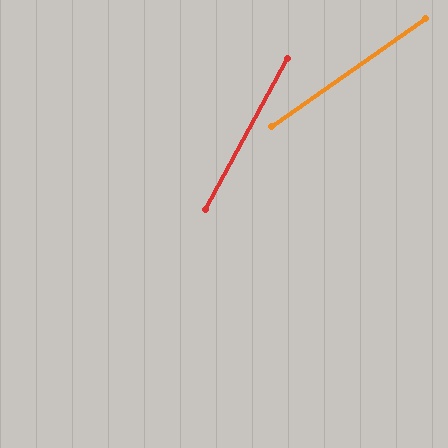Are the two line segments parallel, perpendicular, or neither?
Neither parallel nor perpendicular — they differ by about 26°.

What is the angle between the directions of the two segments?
Approximately 26 degrees.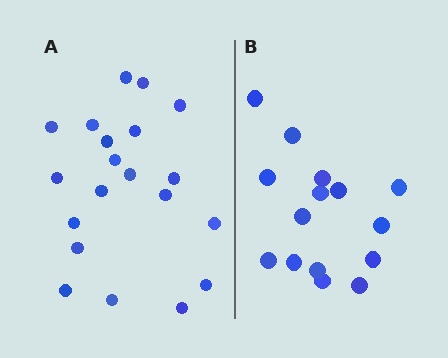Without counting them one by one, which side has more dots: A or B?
Region A (the left region) has more dots.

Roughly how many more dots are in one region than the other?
Region A has about 5 more dots than region B.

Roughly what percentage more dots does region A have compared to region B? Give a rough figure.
About 35% more.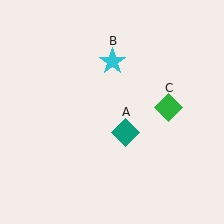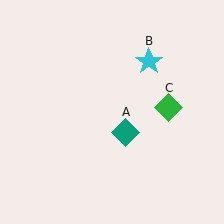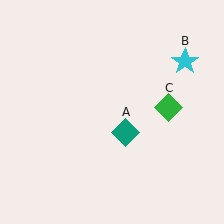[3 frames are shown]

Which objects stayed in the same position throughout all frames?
Teal diamond (object A) and green diamond (object C) remained stationary.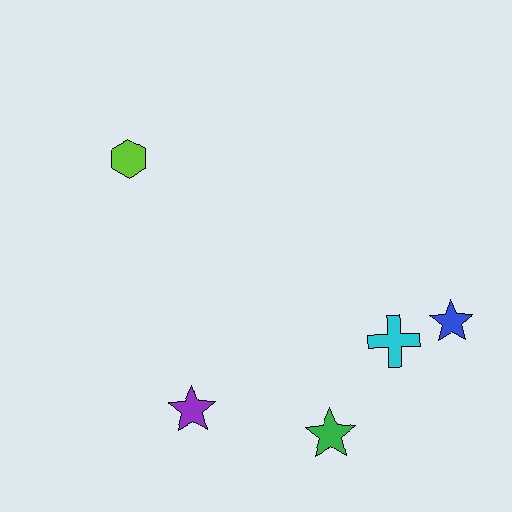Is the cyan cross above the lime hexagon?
No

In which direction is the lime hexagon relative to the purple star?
The lime hexagon is above the purple star.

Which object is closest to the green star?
The cyan cross is closest to the green star.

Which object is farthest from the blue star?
The lime hexagon is farthest from the blue star.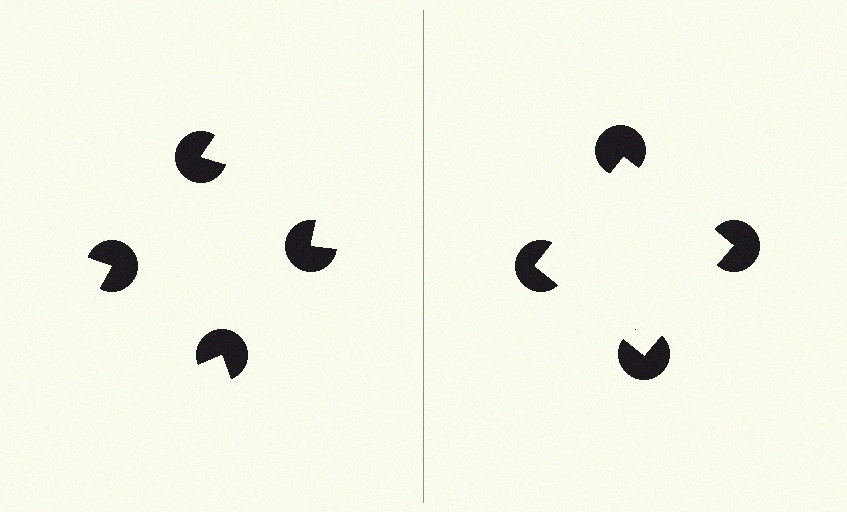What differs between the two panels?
The pac-man discs are positioned identically on both sides; only the wedge orientations differ. On the right they align to a square; on the left they are misaligned.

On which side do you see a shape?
An illusory square appears on the right side. On the left side the wedge cuts are rotated, so no coherent shape forms.